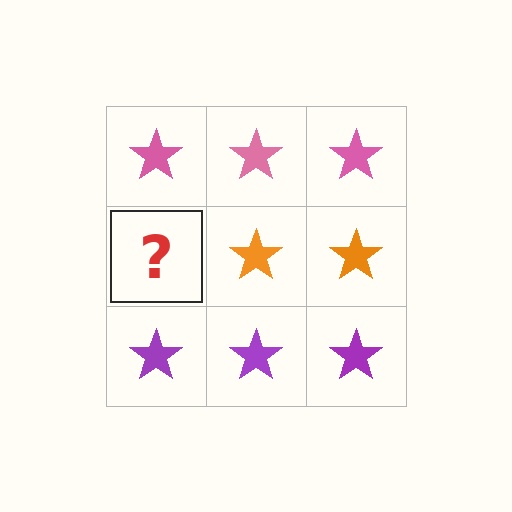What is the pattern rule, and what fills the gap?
The rule is that each row has a consistent color. The gap should be filled with an orange star.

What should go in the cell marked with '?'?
The missing cell should contain an orange star.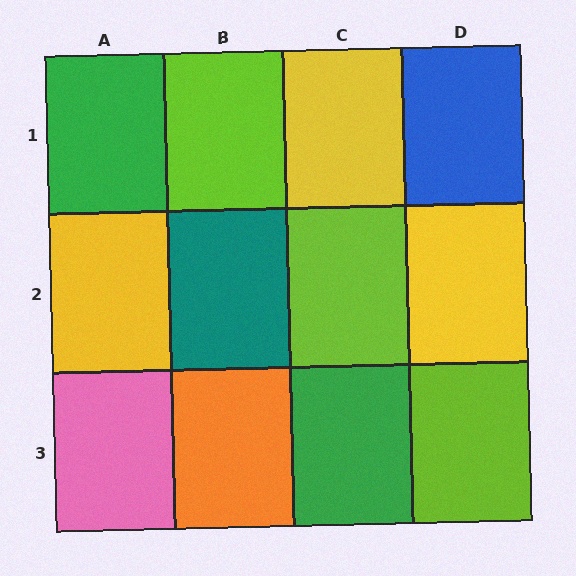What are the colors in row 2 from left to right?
Yellow, teal, lime, yellow.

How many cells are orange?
1 cell is orange.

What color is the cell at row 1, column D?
Blue.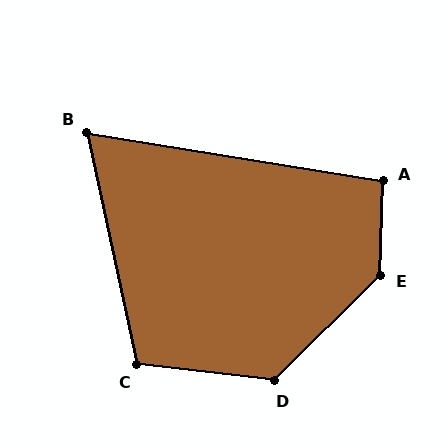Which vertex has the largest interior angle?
E, at approximately 136 degrees.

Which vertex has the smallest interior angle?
B, at approximately 69 degrees.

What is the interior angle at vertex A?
Approximately 98 degrees (obtuse).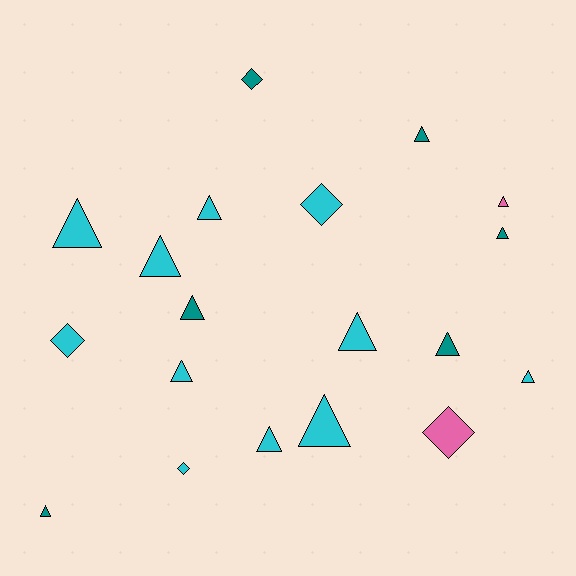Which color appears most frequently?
Cyan, with 11 objects.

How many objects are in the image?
There are 19 objects.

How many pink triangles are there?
There is 1 pink triangle.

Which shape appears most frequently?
Triangle, with 14 objects.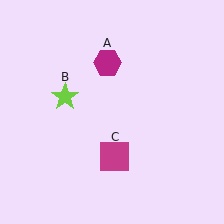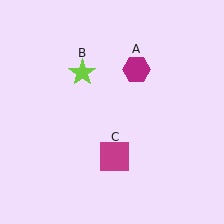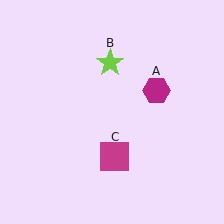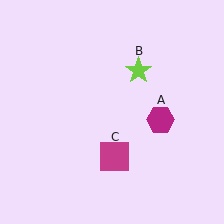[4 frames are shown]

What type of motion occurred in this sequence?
The magenta hexagon (object A), lime star (object B) rotated clockwise around the center of the scene.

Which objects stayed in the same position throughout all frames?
Magenta square (object C) remained stationary.